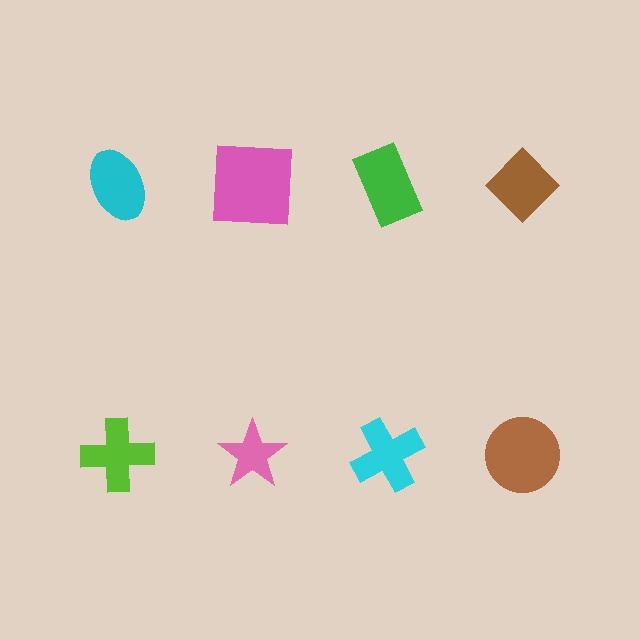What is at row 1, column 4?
A brown diamond.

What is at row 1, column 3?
A green rectangle.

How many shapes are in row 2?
4 shapes.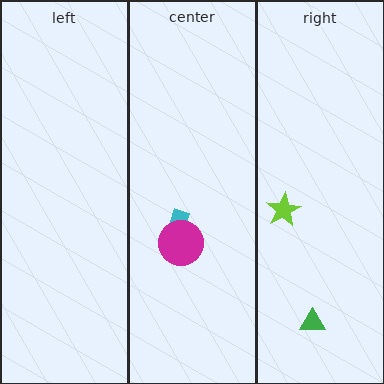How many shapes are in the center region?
2.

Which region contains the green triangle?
The right region.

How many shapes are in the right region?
2.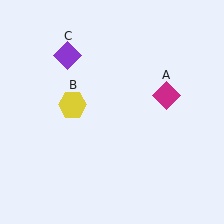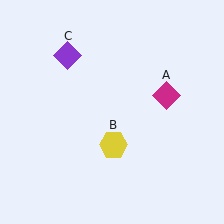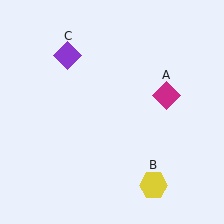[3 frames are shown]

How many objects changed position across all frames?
1 object changed position: yellow hexagon (object B).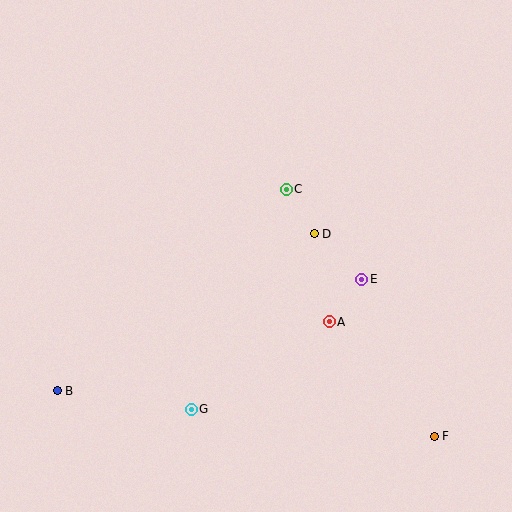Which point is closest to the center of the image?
Point D at (314, 234) is closest to the center.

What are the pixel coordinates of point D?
Point D is at (314, 234).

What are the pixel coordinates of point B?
Point B is at (57, 391).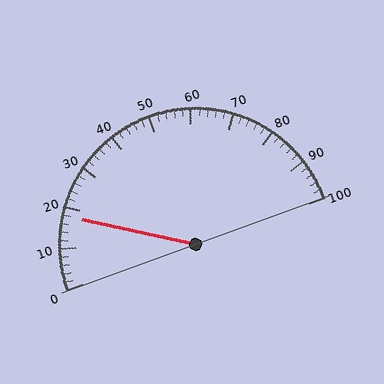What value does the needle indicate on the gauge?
The needle indicates approximately 18.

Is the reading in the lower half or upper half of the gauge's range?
The reading is in the lower half of the range (0 to 100).